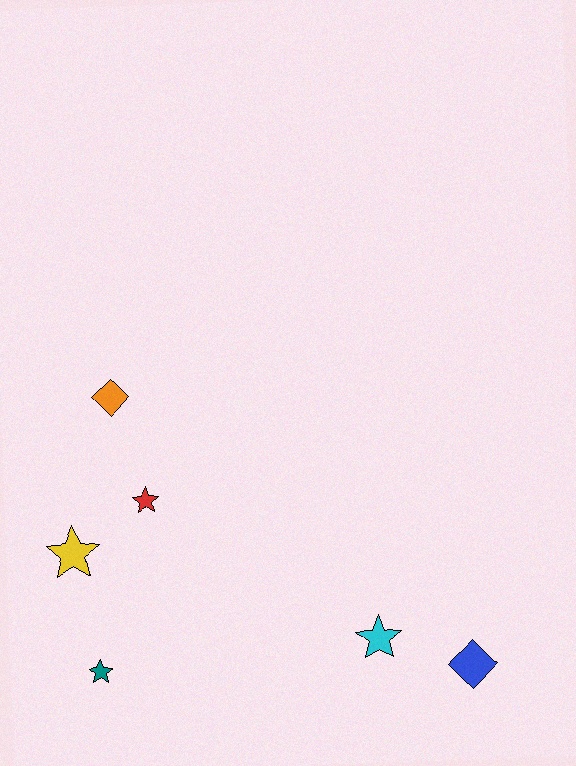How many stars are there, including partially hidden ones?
There are 4 stars.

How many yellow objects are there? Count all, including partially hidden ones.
There is 1 yellow object.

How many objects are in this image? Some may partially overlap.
There are 6 objects.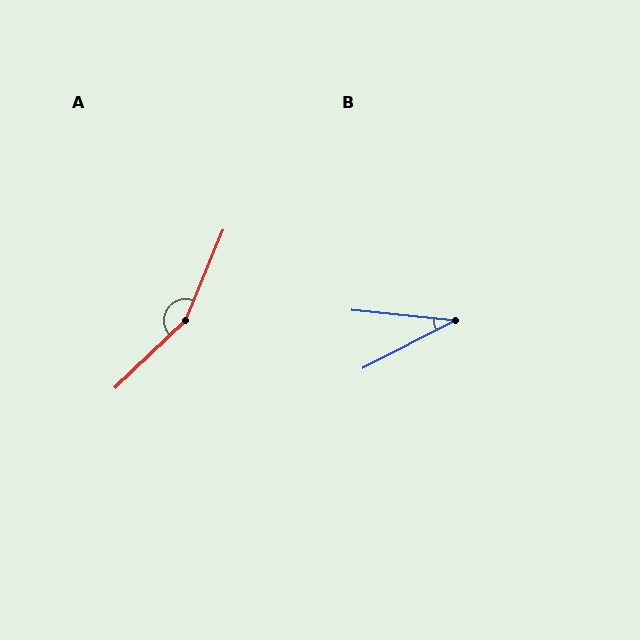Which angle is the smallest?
B, at approximately 33 degrees.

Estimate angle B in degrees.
Approximately 33 degrees.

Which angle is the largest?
A, at approximately 156 degrees.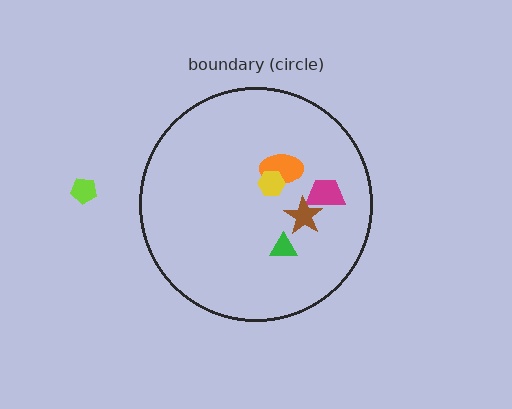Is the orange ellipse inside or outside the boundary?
Inside.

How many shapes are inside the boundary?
5 inside, 1 outside.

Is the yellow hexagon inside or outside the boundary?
Inside.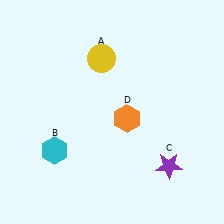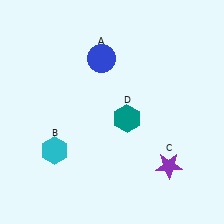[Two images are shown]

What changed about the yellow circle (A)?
In Image 1, A is yellow. In Image 2, it changed to blue.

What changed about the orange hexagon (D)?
In Image 1, D is orange. In Image 2, it changed to teal.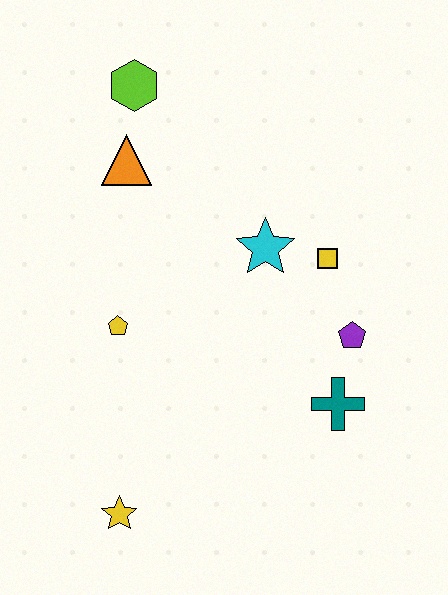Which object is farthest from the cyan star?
The yellow star is farthest from the cyan star.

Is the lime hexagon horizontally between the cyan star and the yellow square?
No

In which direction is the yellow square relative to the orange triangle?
The yellow square is to the right of the orange triangle.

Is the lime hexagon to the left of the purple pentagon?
Yes